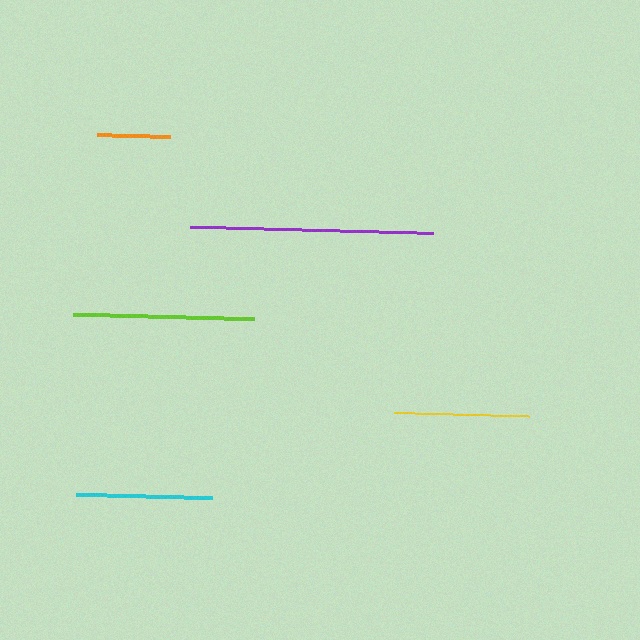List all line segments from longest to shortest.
From longest to shortest: purple, lime, cyan, yellow, orange.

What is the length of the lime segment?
The lime segment is approximately 181 pixels long.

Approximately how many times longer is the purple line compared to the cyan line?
The purple line is approximately 1.8 times the length of the cyan line.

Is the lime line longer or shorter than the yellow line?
The lime line is longer than the yellow line.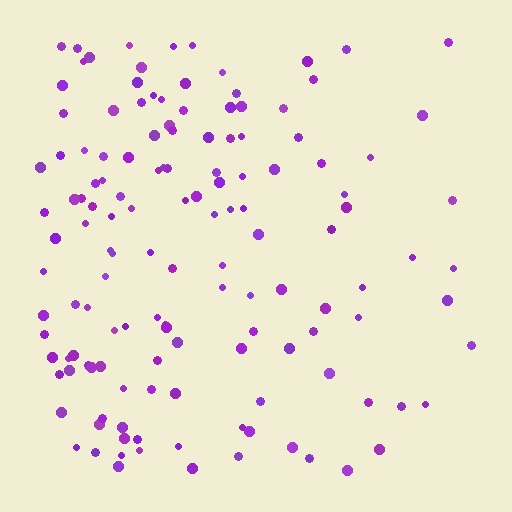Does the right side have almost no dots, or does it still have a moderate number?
Still a moderate number, just noticeably fewer than the left.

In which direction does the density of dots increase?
From right to left, with the left side densest.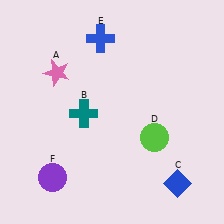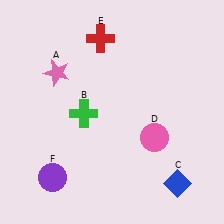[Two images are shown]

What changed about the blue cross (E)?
In Image 1, E is blue. In Image 2, it changed to red.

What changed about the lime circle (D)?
In Image 1, D is lime. In Image 2, it changed to pink.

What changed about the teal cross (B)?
In Image 1, B is teal. In Image 2, it changed to green.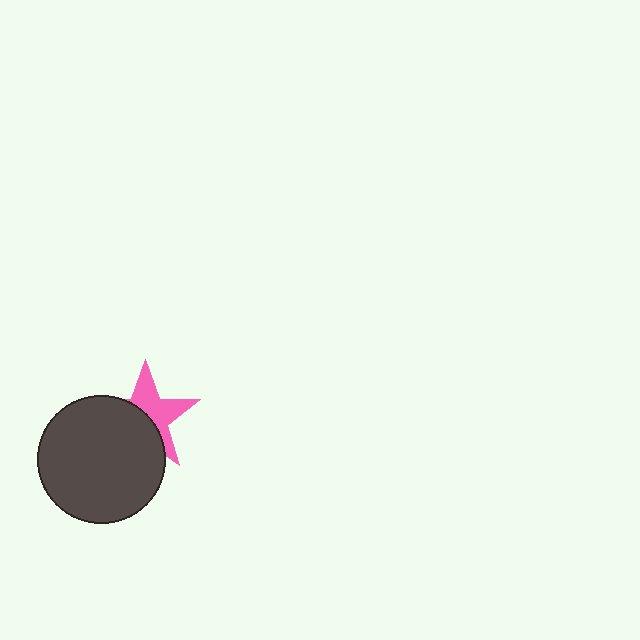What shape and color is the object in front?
The object in front is a dark gray circle.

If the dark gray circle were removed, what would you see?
You would see the complete pink star.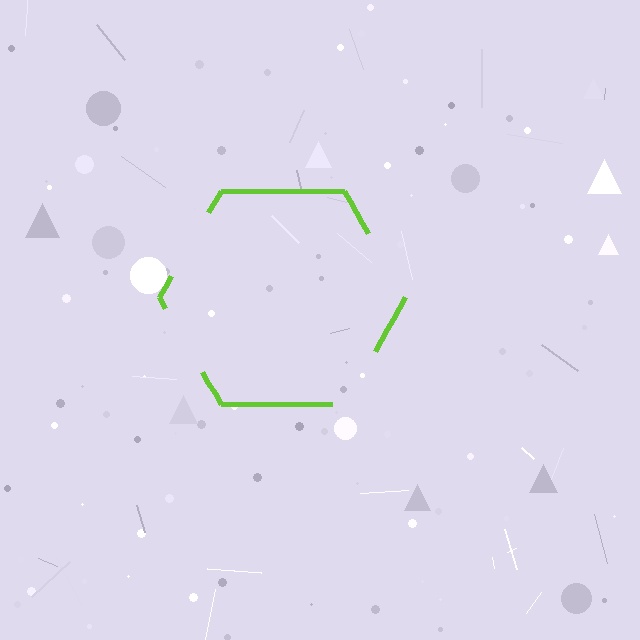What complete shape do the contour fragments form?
The contour fragments form a hexagon.